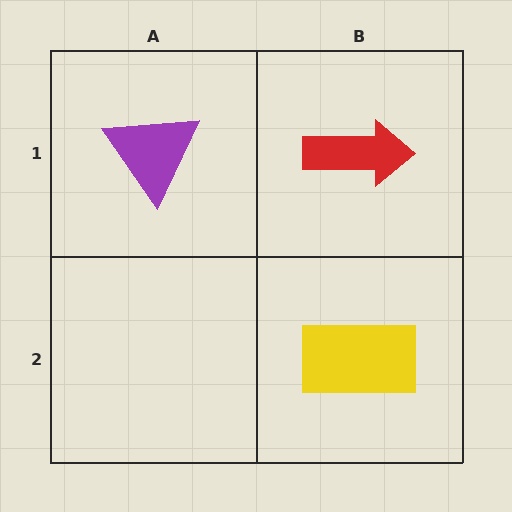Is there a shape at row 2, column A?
No, that cell is empty.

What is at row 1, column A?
A purple triangle.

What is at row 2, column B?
A yellow rectangle.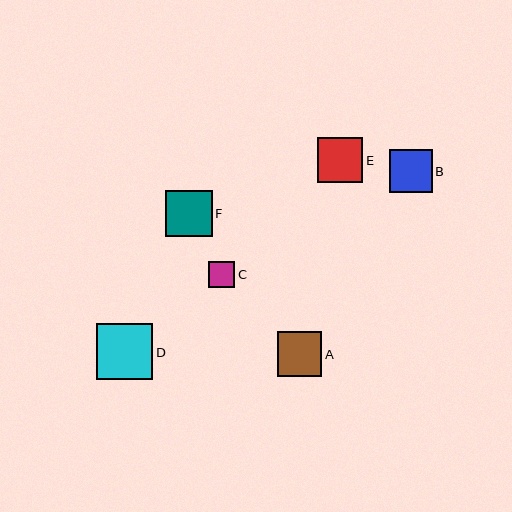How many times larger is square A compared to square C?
Square A is approximately 1.7 times the size of square C.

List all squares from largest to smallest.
From largest to smallest: D, F, E, A, B, C.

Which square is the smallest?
Square C is the smallest with a size of approximately 26 pixels.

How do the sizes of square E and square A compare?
Square E and square A are approximately the same size.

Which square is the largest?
Square D is the largest with a size of approximately 56 pixels.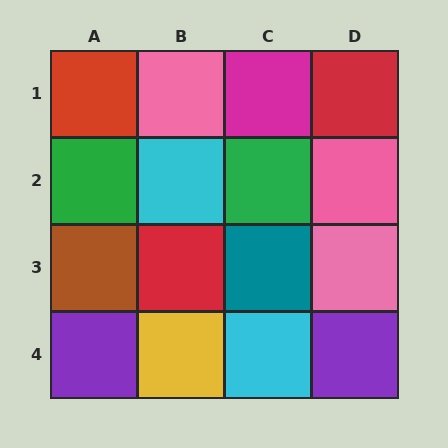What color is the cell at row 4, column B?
Yellow.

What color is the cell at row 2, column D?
Pink.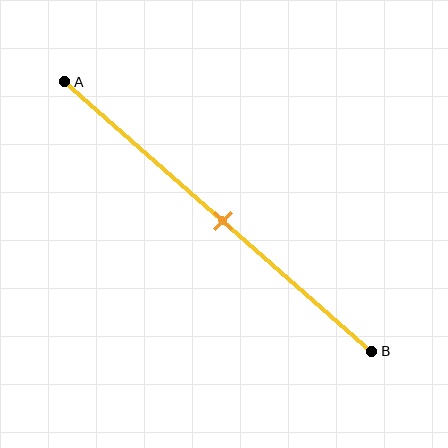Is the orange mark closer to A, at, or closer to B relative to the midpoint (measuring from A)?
The orange mark is approximately at the midpoint of segment AB.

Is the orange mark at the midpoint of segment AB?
Yes, the mark is approximately at the midpoint.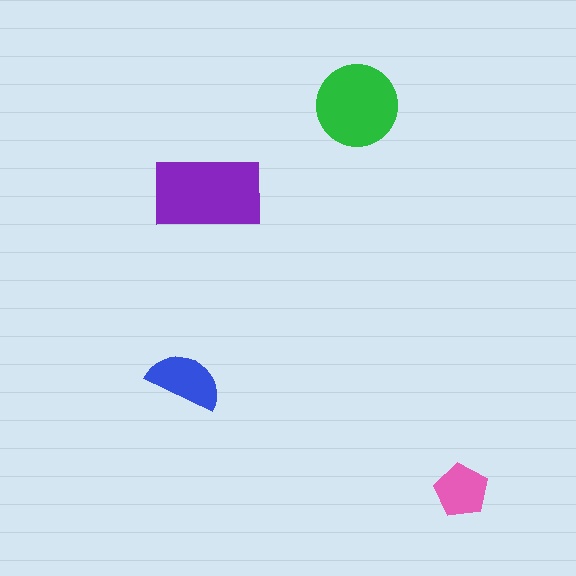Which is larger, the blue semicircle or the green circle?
The green circle.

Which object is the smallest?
The pink pentagon.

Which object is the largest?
The purple rectangle.